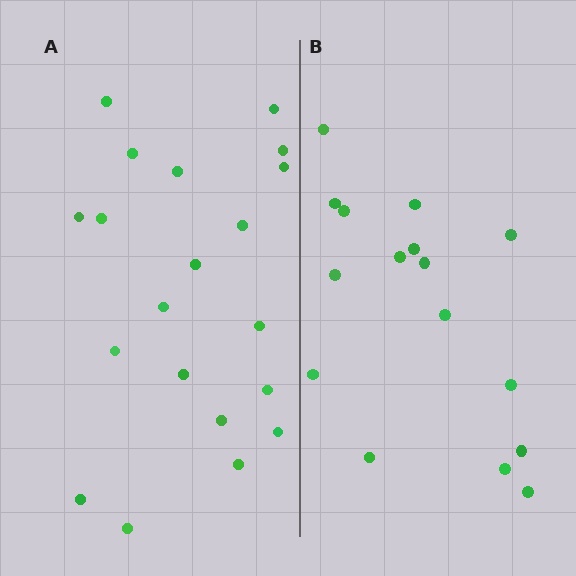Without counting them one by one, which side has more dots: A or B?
Region A (the left region) has more dots.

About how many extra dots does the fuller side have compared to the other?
Region A has about 4 more dots than region B.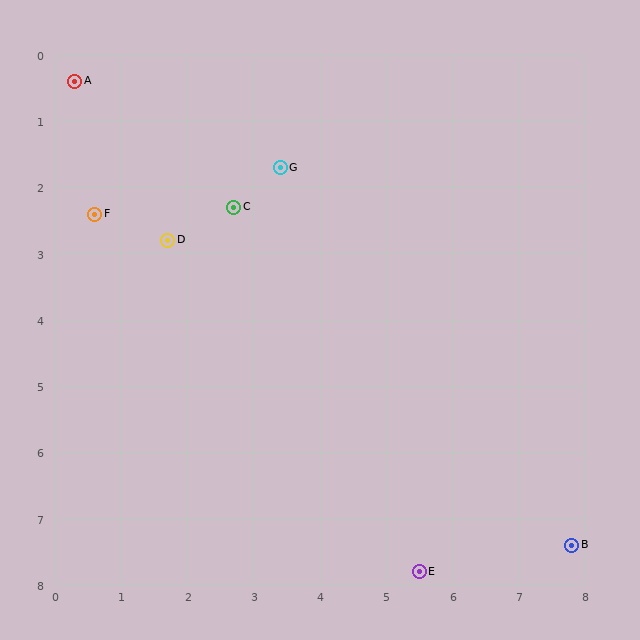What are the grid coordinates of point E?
Point E is at approximately (5.5, 7.8).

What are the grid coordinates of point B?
Point B is at approximately (7.8, 7.4).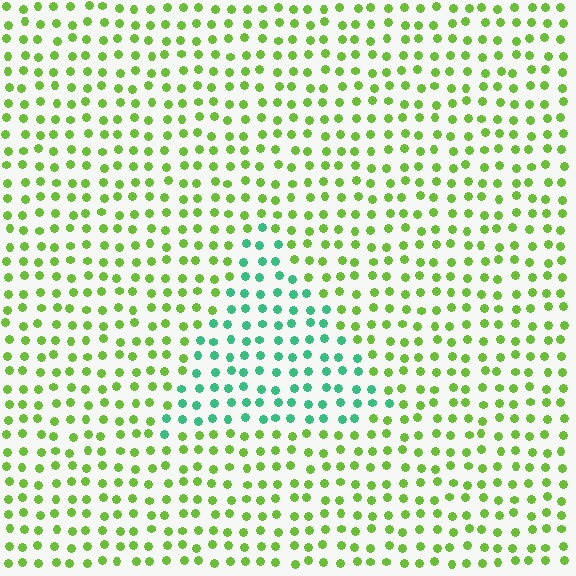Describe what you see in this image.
The image is filled with small lime elements in a uniform arrangement. A triangle-shaped region is visible where the elements are tinted to a slightly different hue, forming a subtle color boundary.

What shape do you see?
I see a triangle.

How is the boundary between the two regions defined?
The boundary is defined purely by a slight shift in hue (about 55 degrees). Spacing, size, and orientation are identical on both sides.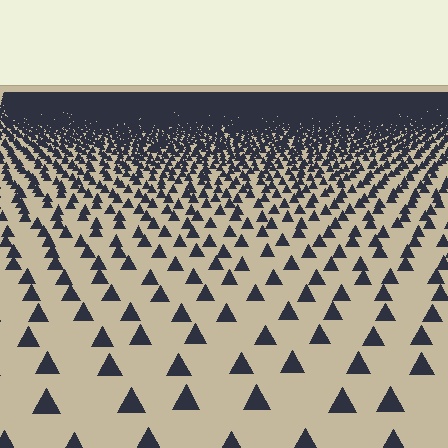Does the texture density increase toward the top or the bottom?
Density increases toward the top.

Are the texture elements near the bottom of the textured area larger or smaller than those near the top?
Larger. Near the bottom, elements are closer to the viewer and appear at a bigger on-screen size.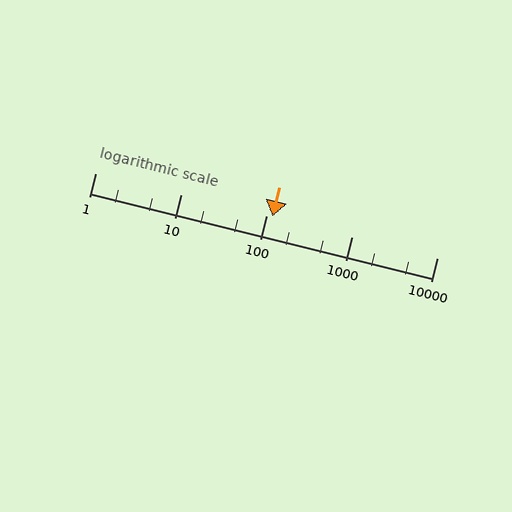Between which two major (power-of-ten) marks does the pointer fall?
The pointer is between 100 and 1000.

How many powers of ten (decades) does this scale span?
The scale spans 4 decades, from 1 to 10000.